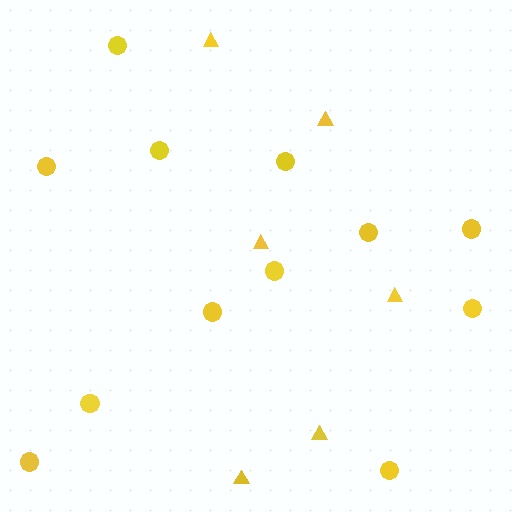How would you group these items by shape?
There are 2 groups: one group of circles (12) and one group of triangles (6).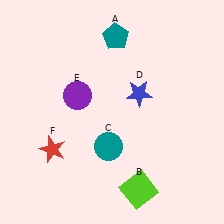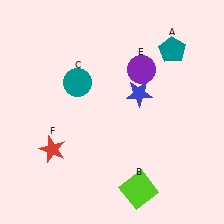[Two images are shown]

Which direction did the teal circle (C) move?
The teal circle (C) moved up.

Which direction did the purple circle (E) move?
The purple circle (E) moved right.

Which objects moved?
The objects that moved are: the teal pentagon (A), the teal circle (C), the purple circle (E).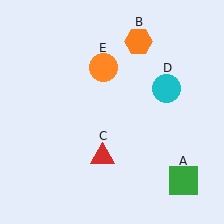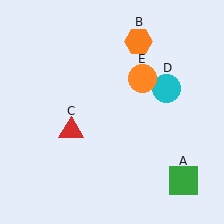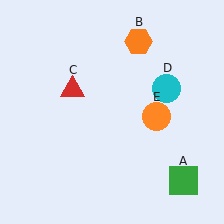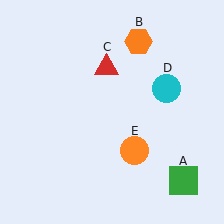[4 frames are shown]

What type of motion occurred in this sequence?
The red triangle (object C), orange circle (object E) rotated clockwise around the center of the scene.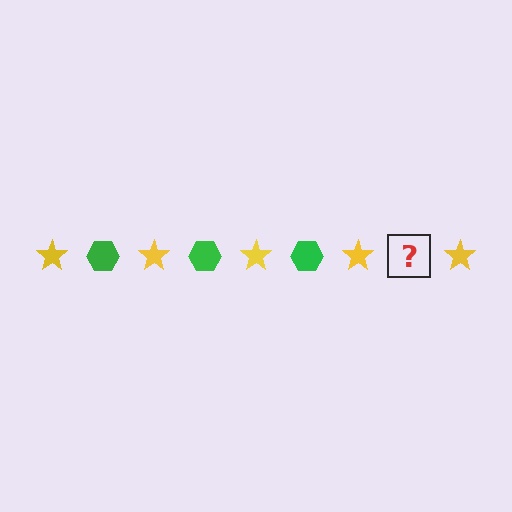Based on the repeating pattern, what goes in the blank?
The blank should be a green hexagon.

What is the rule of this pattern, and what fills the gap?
The rule is that the pattern alternates between yellow star and green hexagon. The gap should be filled with a green hexagon.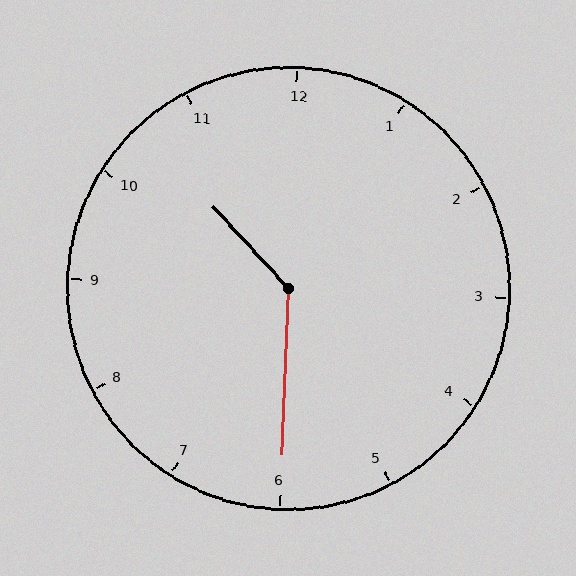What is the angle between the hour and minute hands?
Approximately 135 degrees.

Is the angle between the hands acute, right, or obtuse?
It is obtuse.